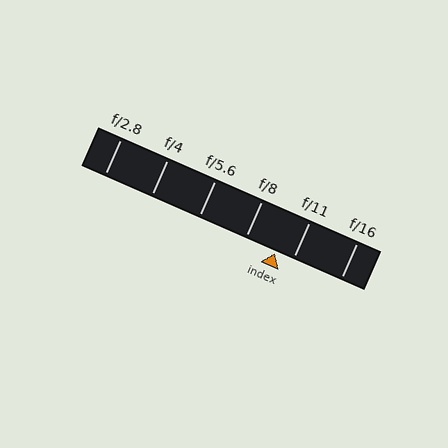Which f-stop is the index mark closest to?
The index mark is closest to f/11.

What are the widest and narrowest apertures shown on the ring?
The widest aperture shown is f/2.8 and the narrowest is f/16.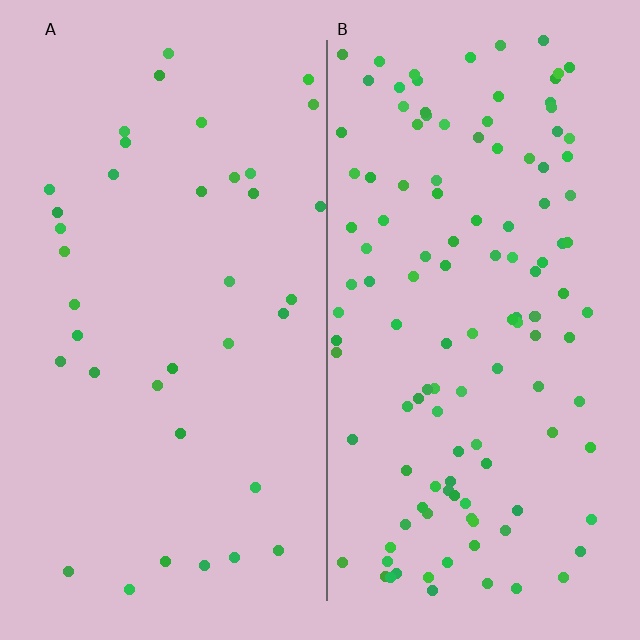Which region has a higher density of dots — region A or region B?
B (the right).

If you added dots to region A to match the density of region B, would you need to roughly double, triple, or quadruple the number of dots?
Approximately triple.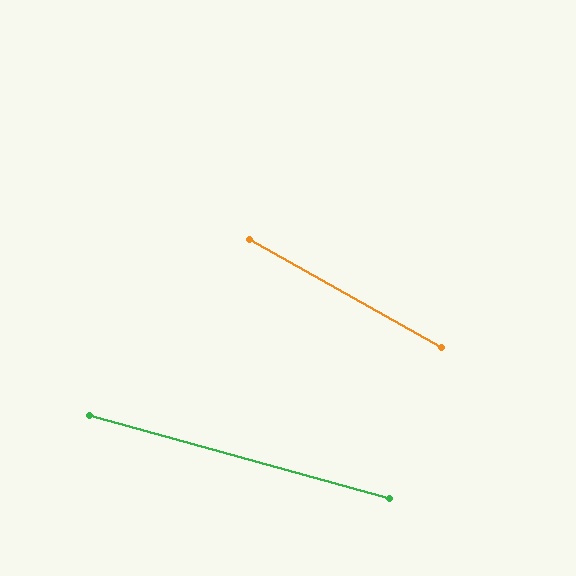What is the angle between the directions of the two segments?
Approximately 14 degrees.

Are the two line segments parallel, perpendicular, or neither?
Neither parallel nor perpendicular — they differ by about 14°.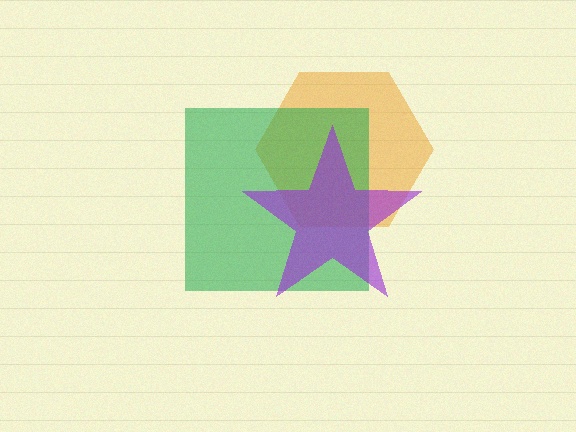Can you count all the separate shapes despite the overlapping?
Yes, there are 3 separate shapes.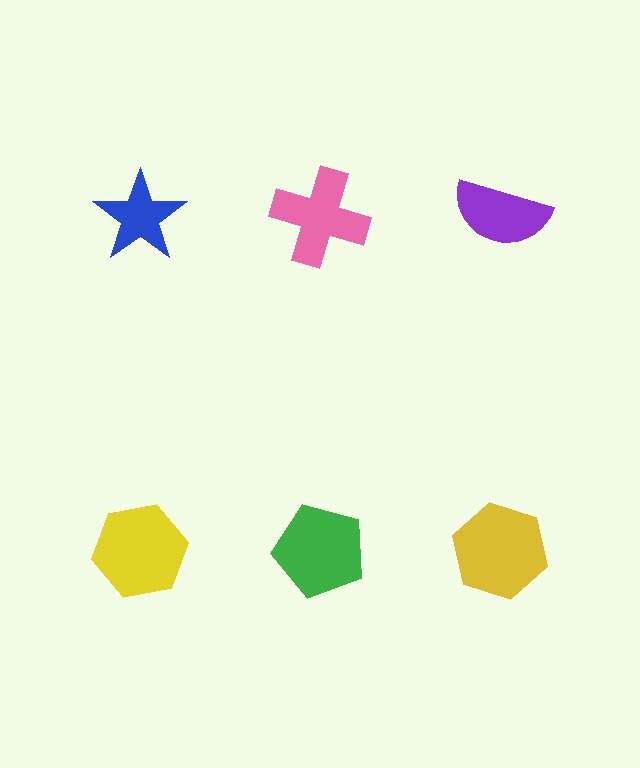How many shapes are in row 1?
3 shapes.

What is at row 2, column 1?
A yellow hexagon.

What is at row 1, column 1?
A blue star.